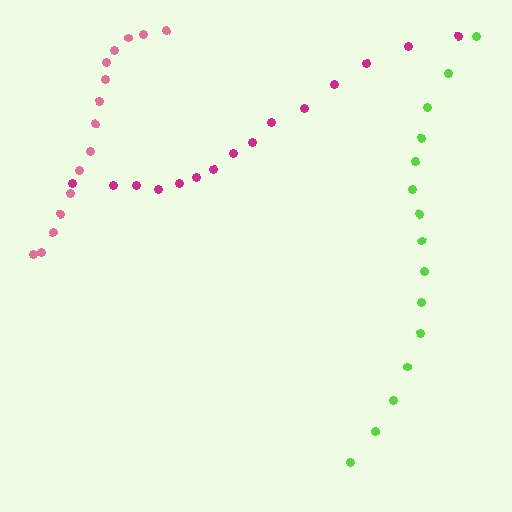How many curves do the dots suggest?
There are 3 distinct paths.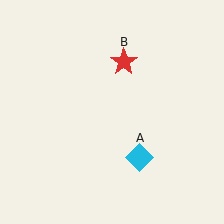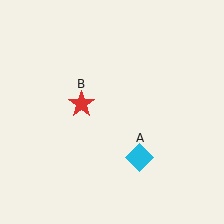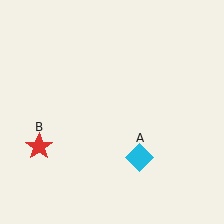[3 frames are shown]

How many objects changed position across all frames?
1 object changed position: red star (object B).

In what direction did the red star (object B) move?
The red star (object B) moved down and to the left.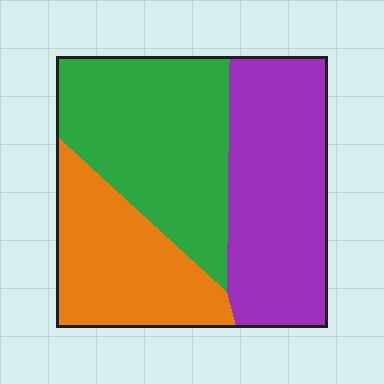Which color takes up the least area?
Orange, at roughly 25%.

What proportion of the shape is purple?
Purple takes up about three eighths (3/8) of the shape.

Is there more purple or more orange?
Purple.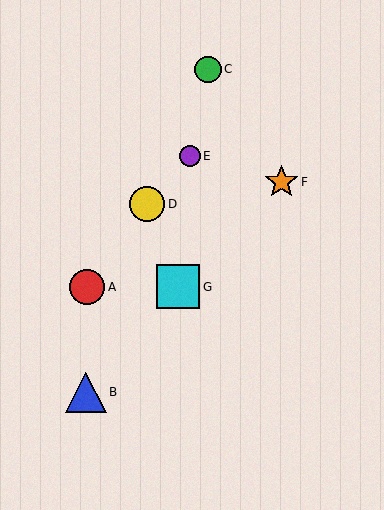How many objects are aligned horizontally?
2 objects (A, G) are aligned horizontally.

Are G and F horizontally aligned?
No, G is at y≈287 and F is at y≈182.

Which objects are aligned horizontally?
Objects A, G are aligned horizontally.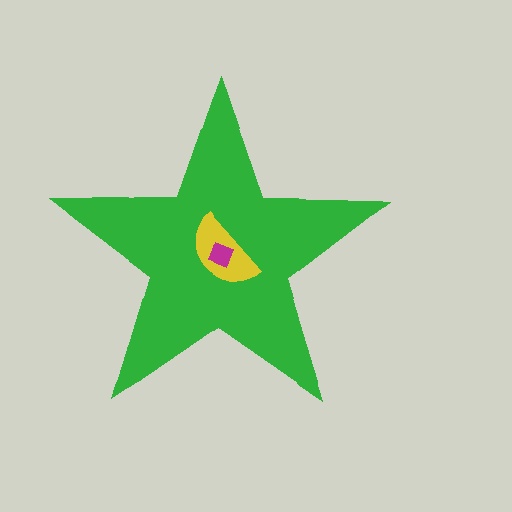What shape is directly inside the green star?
The yellow semicircle.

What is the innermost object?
The magenta square.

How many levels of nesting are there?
3.